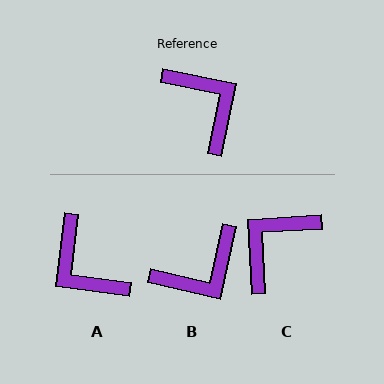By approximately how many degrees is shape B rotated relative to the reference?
Approximately 91 degrees clockwise.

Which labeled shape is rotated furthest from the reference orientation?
A, about 175 degrees away.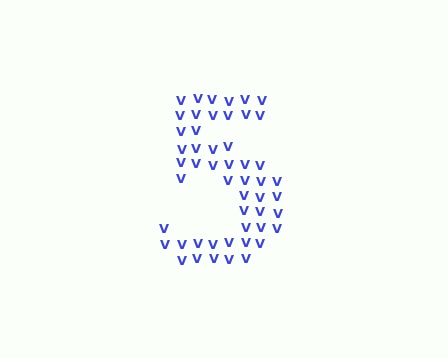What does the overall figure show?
The overall figure shows the digit 5.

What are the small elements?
The small elements are letter V's.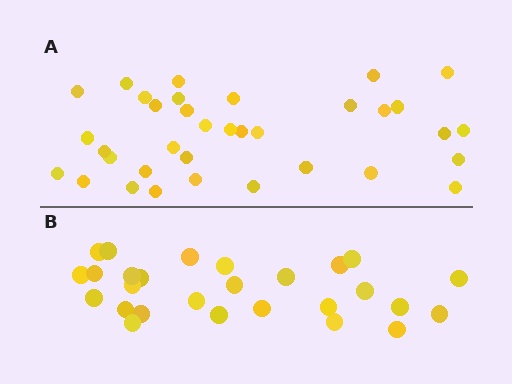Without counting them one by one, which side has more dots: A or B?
Region A (the top region) has more dots.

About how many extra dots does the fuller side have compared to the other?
Region A has roughly 8 or so more dots than region B.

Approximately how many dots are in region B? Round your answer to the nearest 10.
About 30 dots. (The exact count is 27, which rounds to 30.)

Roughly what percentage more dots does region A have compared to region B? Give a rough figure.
About 30% more.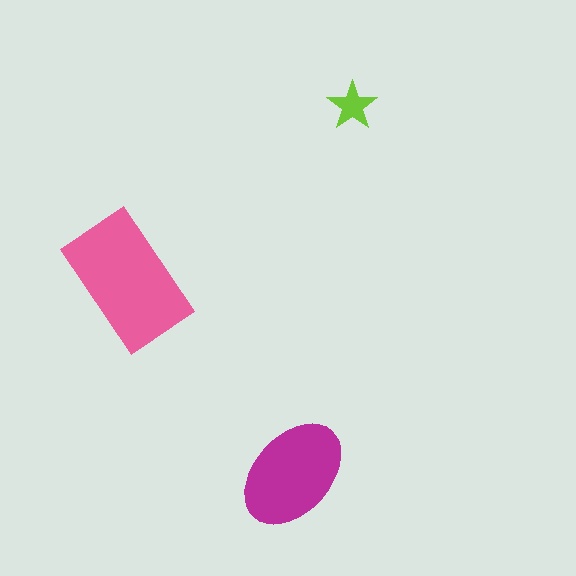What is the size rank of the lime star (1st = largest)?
3rd.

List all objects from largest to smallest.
The pink rectangle, the magenta ellipse, the lime star.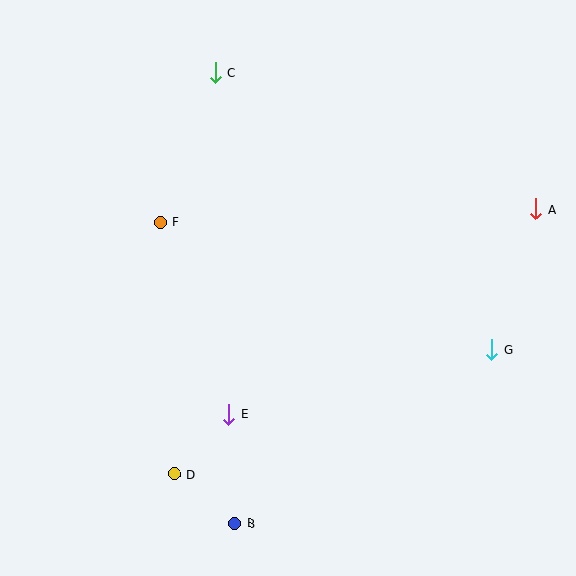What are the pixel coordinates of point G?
Point G is at (492, 350).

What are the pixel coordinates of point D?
Point D is at (175, 474).